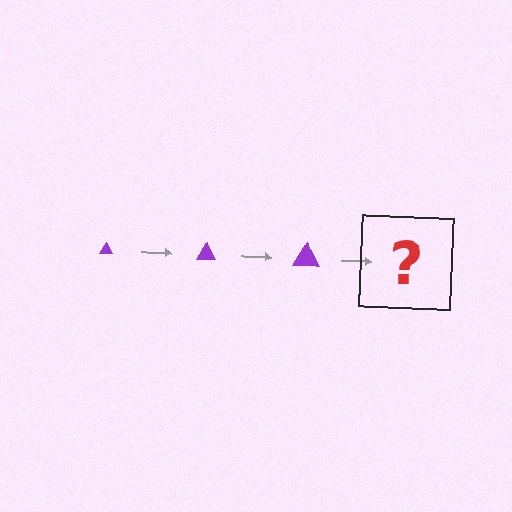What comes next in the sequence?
The next element should be a purple triangle, larger than the previous one.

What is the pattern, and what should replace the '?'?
The pattern is that the triangle gets progressively larger each step. The '?' should be a purple triangle, larger than the previous one.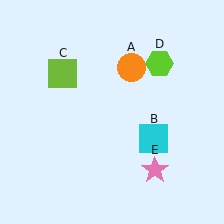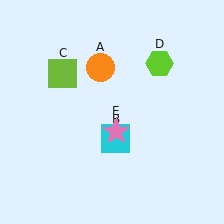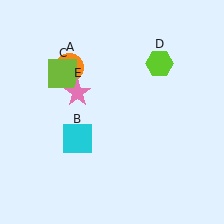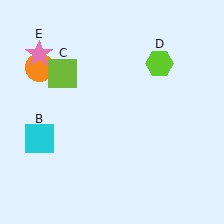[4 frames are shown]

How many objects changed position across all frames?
3 objects changed position: orange circle (object A), cyan square (object B), pink star (object E).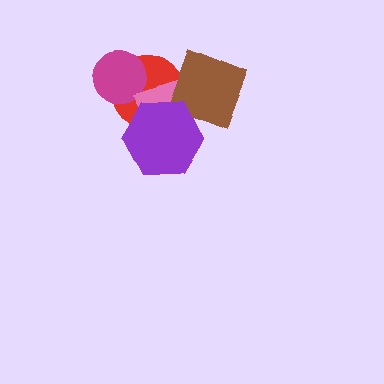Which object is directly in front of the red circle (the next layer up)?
The magenta circle is directly in front of the red circle.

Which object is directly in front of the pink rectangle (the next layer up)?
The brown diamond is directly in front of the pink rectangle.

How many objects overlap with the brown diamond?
3 objects overlap with the brown diamond.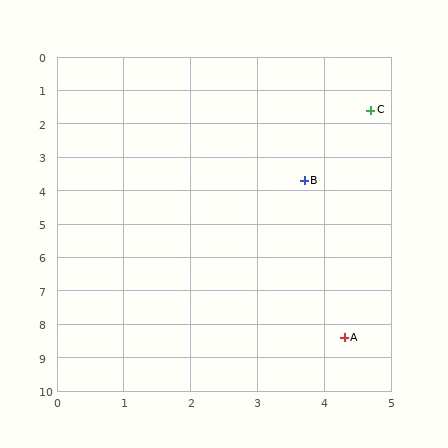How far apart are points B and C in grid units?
Points B and C are about 2.3 grid units apart.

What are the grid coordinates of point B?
Point B is at approximately (3.7, 3.7).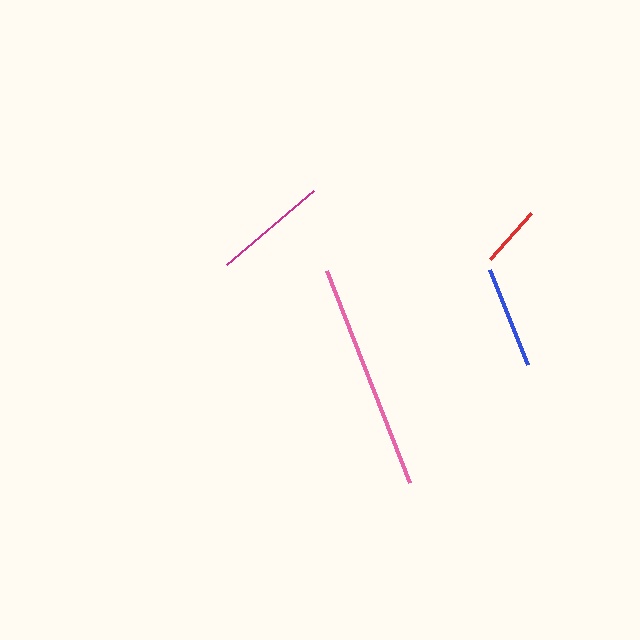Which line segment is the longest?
The pink line is the longest at approximately 228 pixels.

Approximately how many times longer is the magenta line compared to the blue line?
The magenta line is approximately 1.1 times the length of the blue line.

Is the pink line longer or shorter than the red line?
The pink line is longer than the red line.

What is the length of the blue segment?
The blue segment is approximately 102 pixels long.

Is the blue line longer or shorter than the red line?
The blue line is longer than the red line.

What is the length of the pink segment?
The pink segment is approximately 228 pixels long.